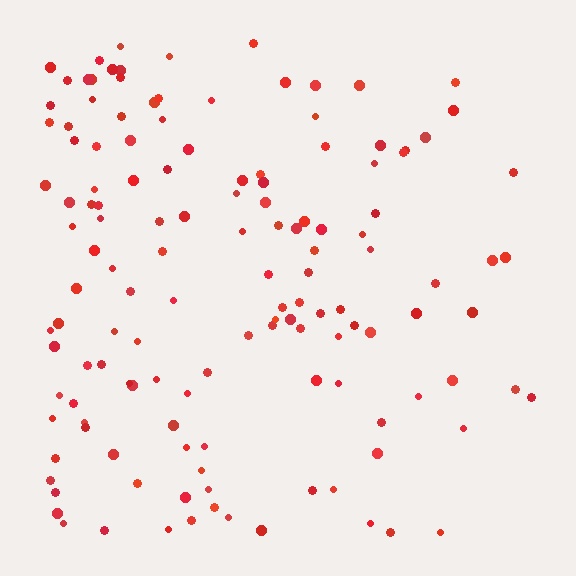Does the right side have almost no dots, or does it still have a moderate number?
Still a moderate number, just noticeably fewer than the left.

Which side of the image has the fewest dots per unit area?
The right.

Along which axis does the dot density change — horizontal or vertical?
Horizontal.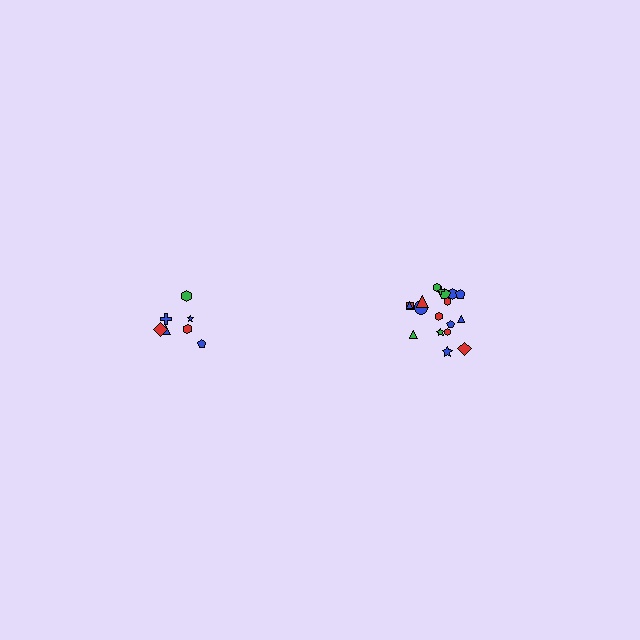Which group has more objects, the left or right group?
The right group.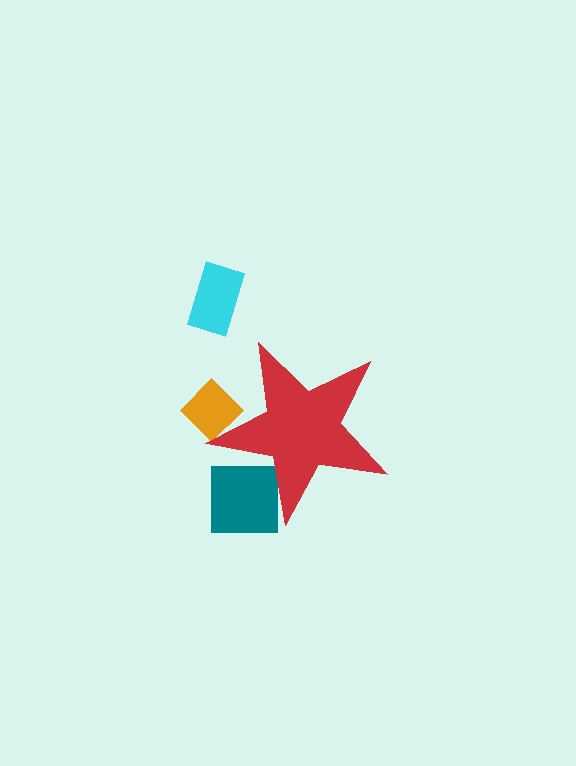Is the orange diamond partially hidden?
Yes, the orange diamond is partially hidden behind the red star.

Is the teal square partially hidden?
Yes, the teal square is partially hidden behind the red star.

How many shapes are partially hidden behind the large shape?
2 shapes are partially hidden.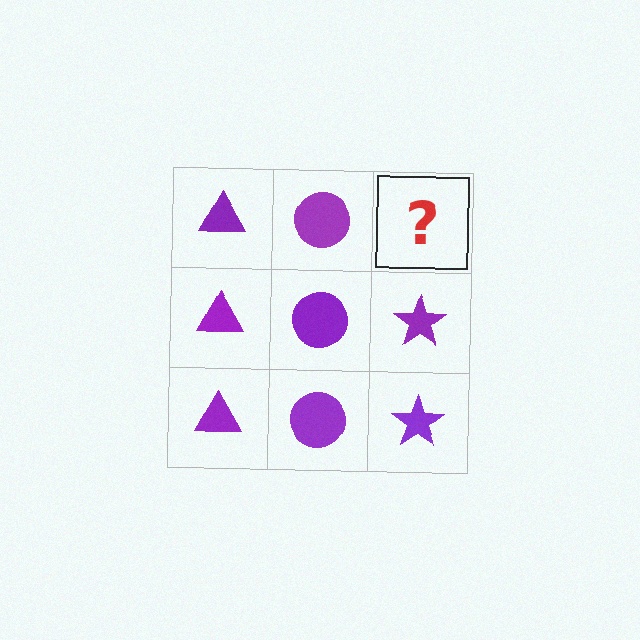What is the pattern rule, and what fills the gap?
The rule is that each column has a consistent shape. The gap should be filled with a purple star.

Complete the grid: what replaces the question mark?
The question mark should be replaced with a purple star.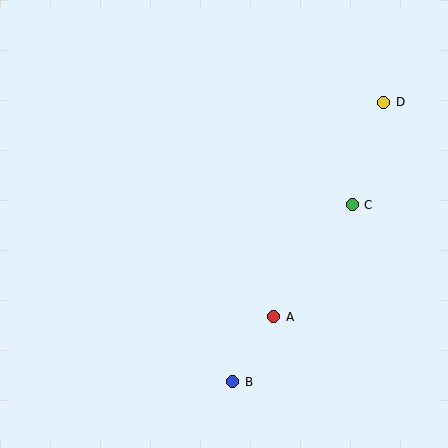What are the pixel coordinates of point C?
Point C is at (352, 205).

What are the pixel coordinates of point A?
Point A is at (273, 317).